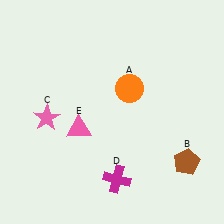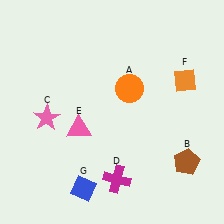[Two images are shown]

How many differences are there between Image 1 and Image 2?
There are 2 differences between the two images.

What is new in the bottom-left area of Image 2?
A blue diamond (G) was added in the bottom-left area of Image 2.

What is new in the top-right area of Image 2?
An orange diamond (F) was added in the top-right area of Image 2.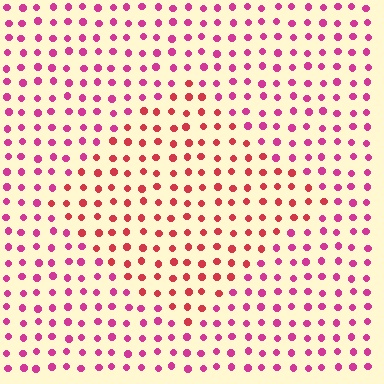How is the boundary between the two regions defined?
The boundary is defined purely by a slight shift in hue (about 31 degrees). Spacing, size, and orientation are identical on both sides.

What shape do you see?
I see a diamond.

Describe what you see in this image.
The image is filled with small magenta elements in a uniform arrangement. A diamond-shaped region is visible where the elements are tinted to a slightly different hue, forming a subtle color boundary.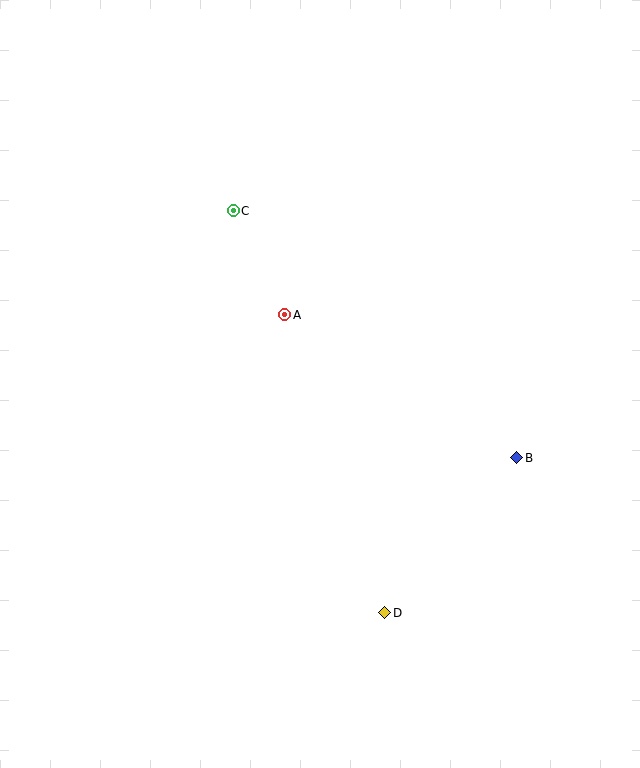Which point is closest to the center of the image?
Point A at (285, 315) is closest to the center.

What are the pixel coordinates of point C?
Point C is at (233, 211).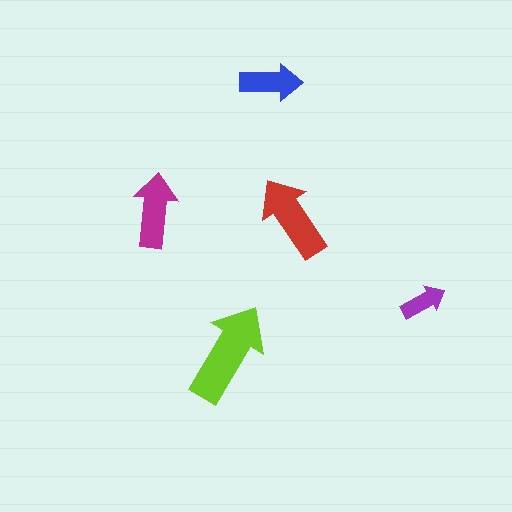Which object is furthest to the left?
The magenta arrow is leftmost.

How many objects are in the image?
There are 5 objects in the image.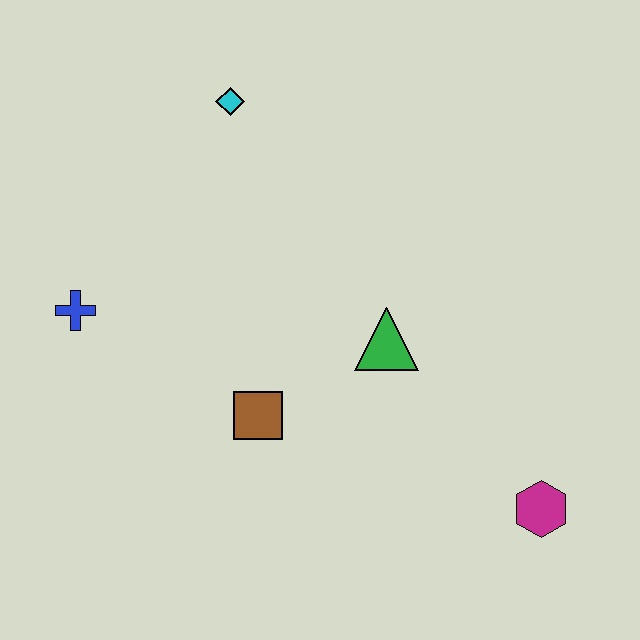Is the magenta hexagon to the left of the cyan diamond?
No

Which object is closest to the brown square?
The green triangle is closest to the brown square.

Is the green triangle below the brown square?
No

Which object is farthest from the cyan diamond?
The magenta hexagon is farthest from the cyan diamond.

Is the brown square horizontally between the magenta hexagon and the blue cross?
Yes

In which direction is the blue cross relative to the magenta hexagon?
The blue cross is to the left of the magenta hexagon.